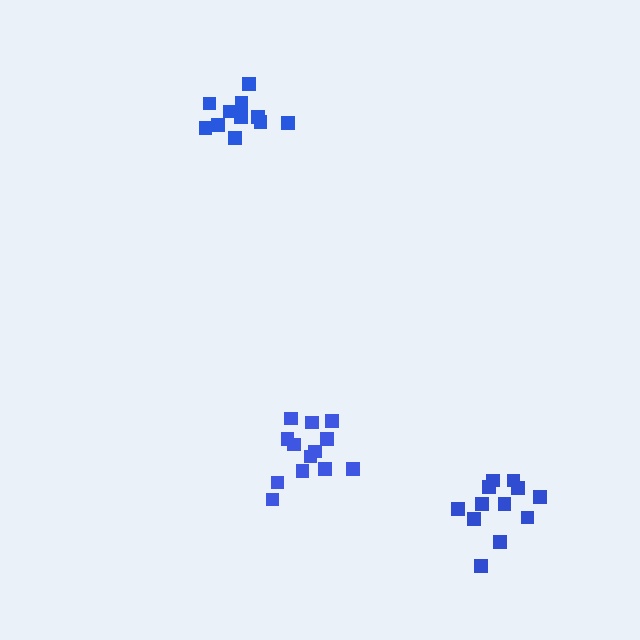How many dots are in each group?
Group 1: 13 dots, Group 2: 11 dots, Group 3: 12 dots (36 total).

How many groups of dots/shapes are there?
There are 3 groups.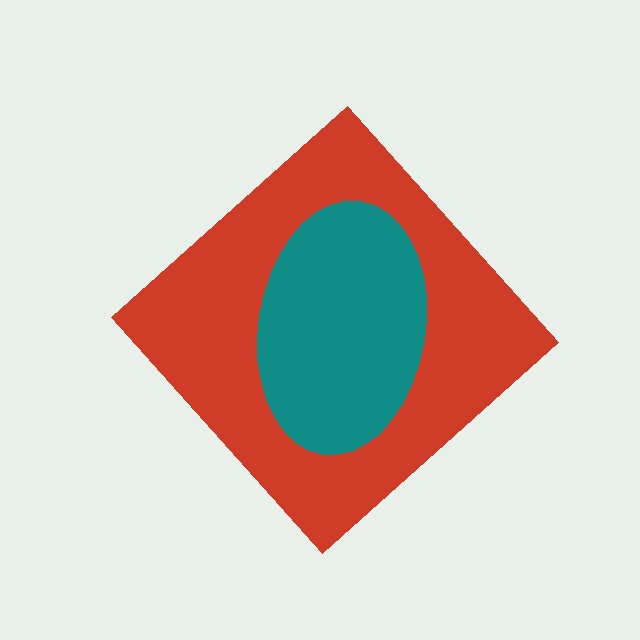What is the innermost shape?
The teal ellipse.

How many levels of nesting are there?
2.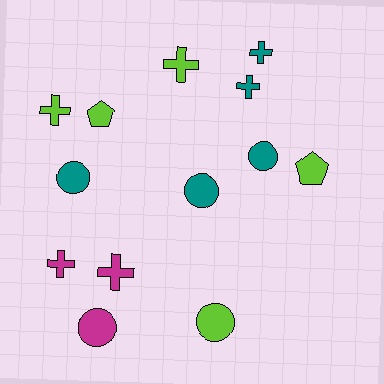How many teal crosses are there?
There are 2 teal crosses.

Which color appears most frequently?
Lime, with 5 objects.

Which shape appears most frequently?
Cross, with 6 objects.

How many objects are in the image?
There are 13 objects.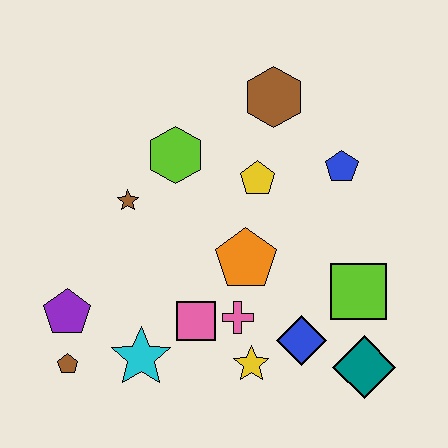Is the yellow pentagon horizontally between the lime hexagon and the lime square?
Yes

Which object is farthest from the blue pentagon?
The brown pentagon is farthest from the blue pentagon.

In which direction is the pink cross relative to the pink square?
The pink cross is to the right of the pink square.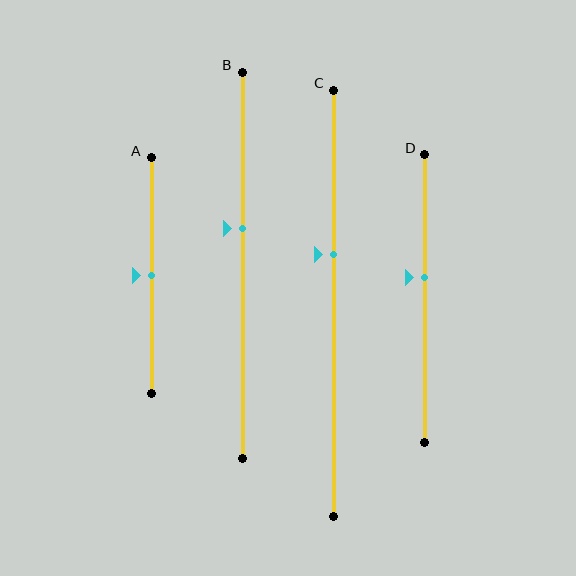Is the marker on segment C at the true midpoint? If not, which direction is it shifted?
No, the marker on segment C is shifted upward by about 11% of the segment length.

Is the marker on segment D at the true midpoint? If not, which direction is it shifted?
No, the marker on segment D is shifted upward by about 7% of the segment length.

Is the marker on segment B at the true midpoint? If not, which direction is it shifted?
No, the marker on segment B is shifted upward by about 10% of the segment length.